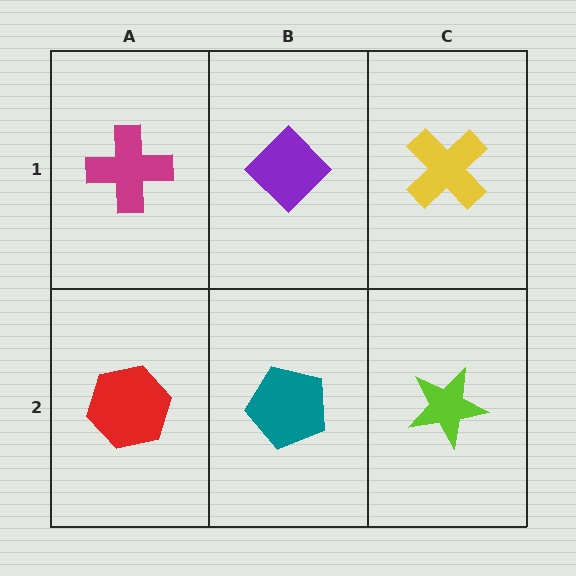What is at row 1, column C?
A yellow cross.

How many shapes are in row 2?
3 shapes.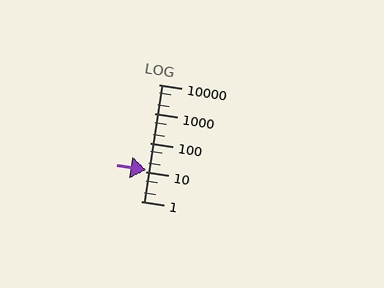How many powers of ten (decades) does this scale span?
The scale spans 4 decades, from 1 to 10000.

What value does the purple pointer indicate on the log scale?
The pointer indicates approximately 12.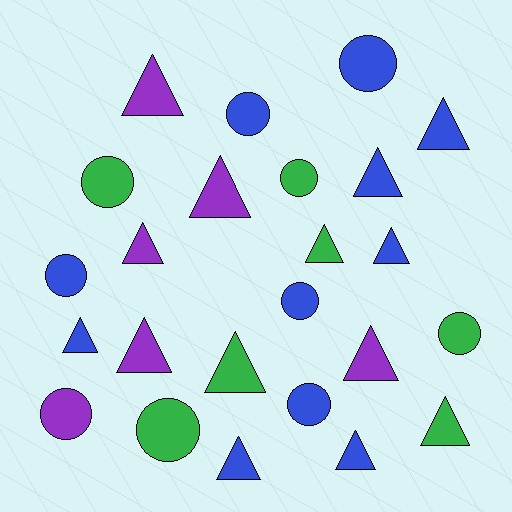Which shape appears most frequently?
Triangle, with 14 objects.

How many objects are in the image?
There are 24 objects.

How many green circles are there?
There are 4 green circles.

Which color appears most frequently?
Blue, with 11 objects.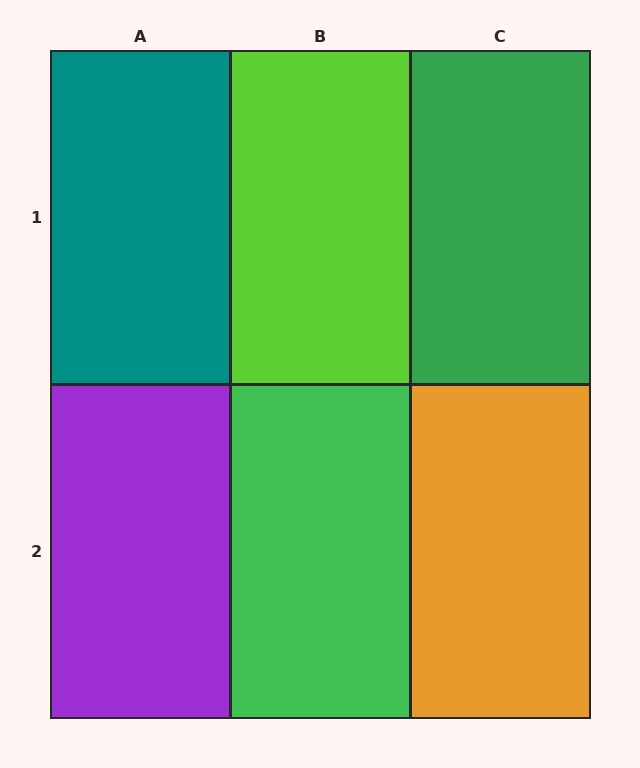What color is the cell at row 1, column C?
Green.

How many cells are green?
2 cells are green.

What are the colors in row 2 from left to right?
Purple, green, orange.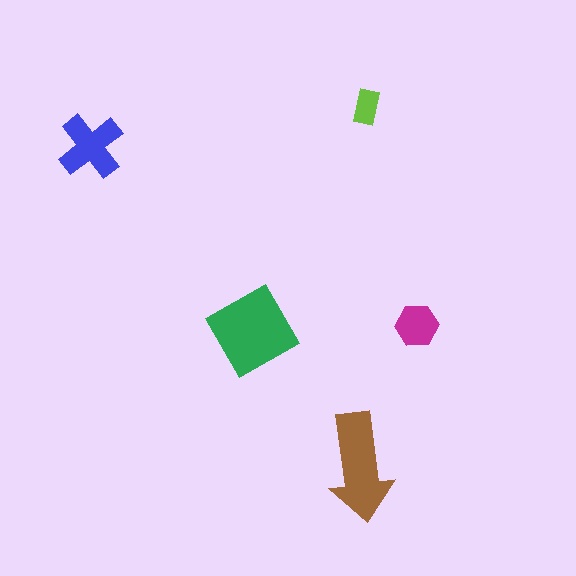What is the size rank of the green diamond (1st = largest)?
1st.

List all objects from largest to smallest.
The green diamond, the brown arrow, the blue cross, the magenta hexagon, the lime rectangle.